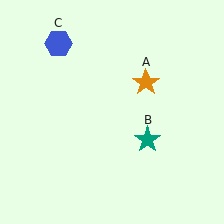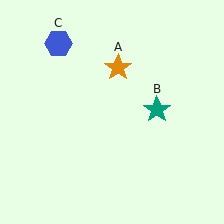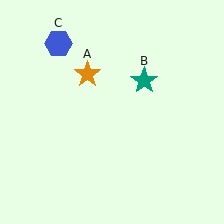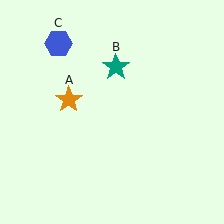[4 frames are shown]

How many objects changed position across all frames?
2 objects changed position: orange star (object A), teal star (object B).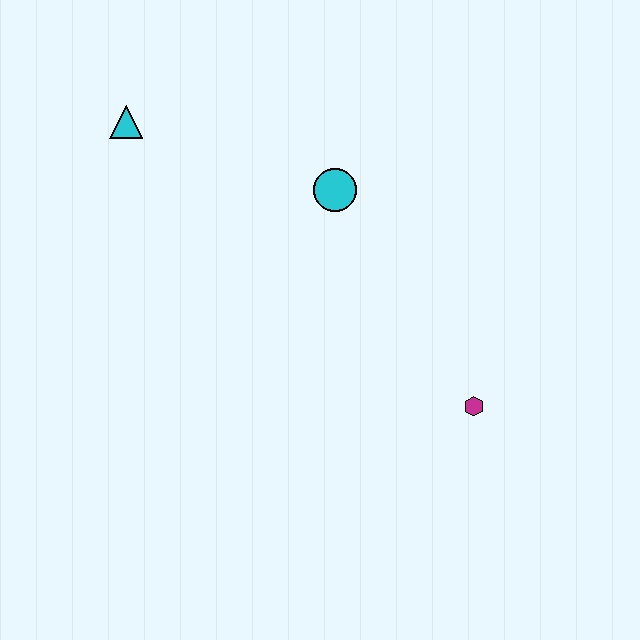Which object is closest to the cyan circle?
The cyan triangle is closest to the cyan circle.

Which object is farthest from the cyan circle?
The magenta hexagon is farthest from the cyan circle.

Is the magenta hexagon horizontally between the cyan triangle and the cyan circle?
No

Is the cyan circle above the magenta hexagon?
Yes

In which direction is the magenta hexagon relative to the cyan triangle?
The magenta hexagon is to the right of the cyan triangle.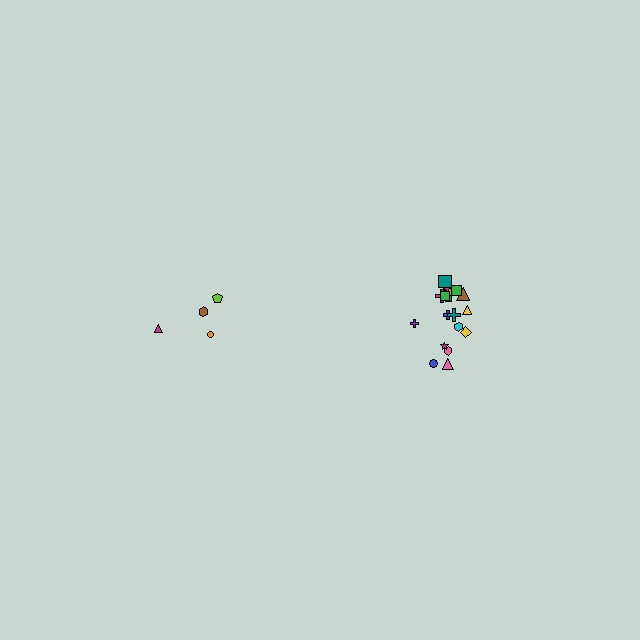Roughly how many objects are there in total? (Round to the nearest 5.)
Roughly 20 objects in total.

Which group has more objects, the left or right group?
The right group.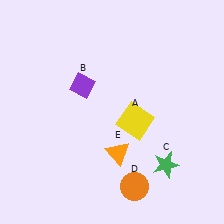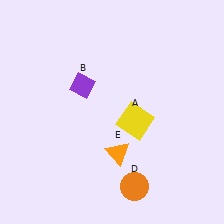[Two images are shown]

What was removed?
The green star (C) was removed in Image 2.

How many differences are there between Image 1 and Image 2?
There is 1 difference between the two images.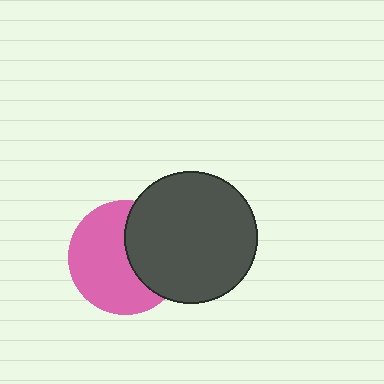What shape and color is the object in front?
The object in front is a dark gray circle.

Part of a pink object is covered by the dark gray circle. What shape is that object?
It is a circle.